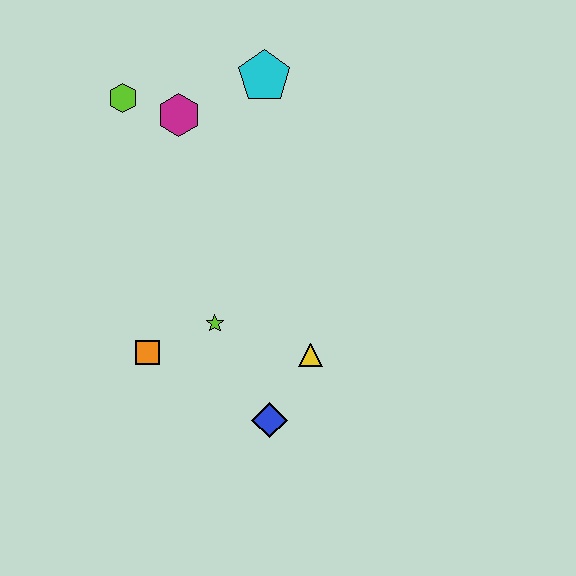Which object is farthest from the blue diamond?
The lime hexagon is farthest from the blue diamond.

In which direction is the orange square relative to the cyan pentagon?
The orange square is below the cyan pentagon.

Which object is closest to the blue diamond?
The yellow triangle is closest to the blue diamond.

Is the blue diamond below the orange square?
Yes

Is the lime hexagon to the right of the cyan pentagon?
No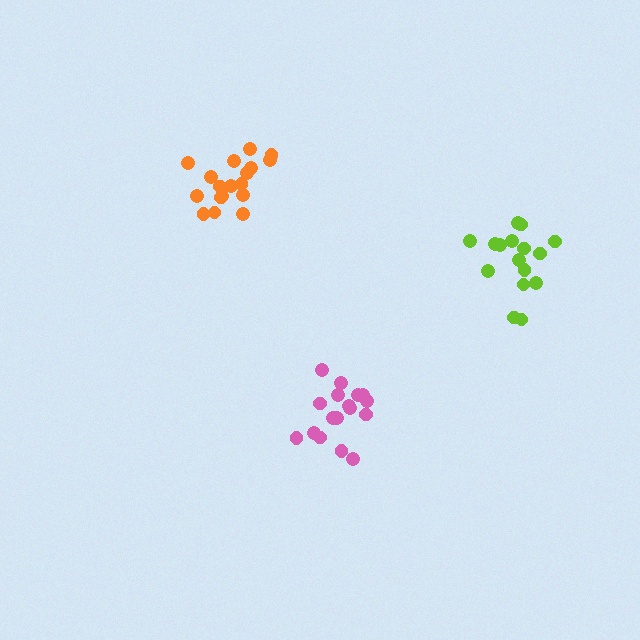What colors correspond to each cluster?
The clusters are colored: pink, orange, lime.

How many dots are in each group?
Group 1: 17 dots, Group 2: 18 dots, Group 3: 17 dots (52 total).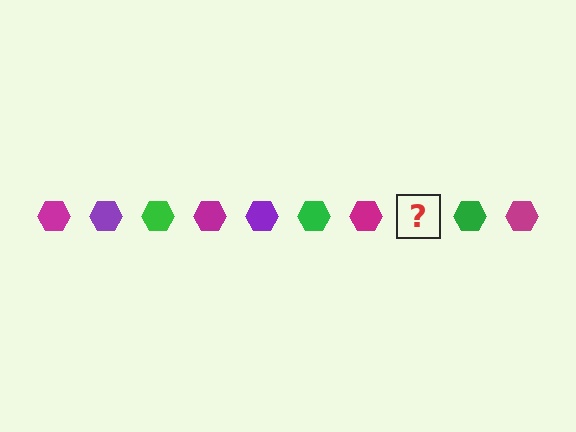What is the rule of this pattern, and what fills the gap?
The rule is that the pattern cycles through magenta, purple, green hexagons. The gap should be filled with a purple hexagon.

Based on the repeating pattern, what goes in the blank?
The blank should be a purple hexagon.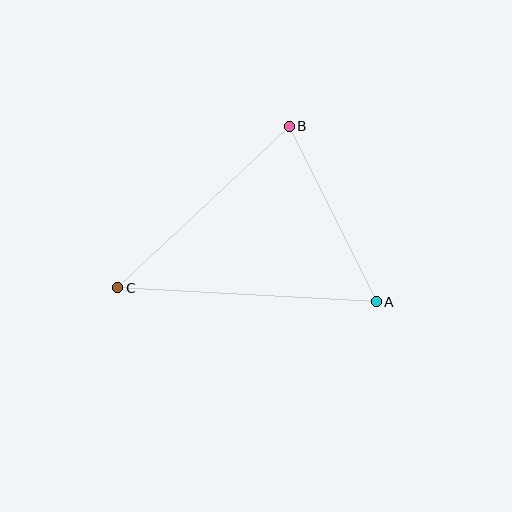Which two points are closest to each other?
Points A and B are closest to each other.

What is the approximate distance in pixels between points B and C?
The distance between B and C is approximately 235 pixels.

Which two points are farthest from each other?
Points A and C are farthest from each other.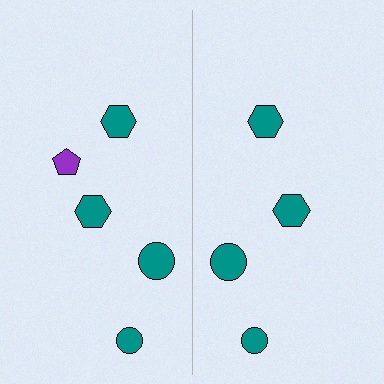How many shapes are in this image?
There are 9 shapes in this image.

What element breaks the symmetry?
A purple pentagon is missing from the right side.